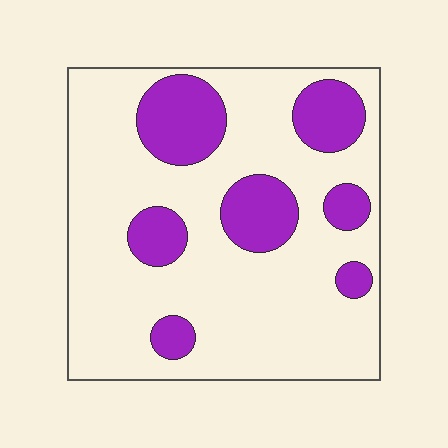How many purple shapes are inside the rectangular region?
7.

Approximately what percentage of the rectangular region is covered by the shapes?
Approximately 25%.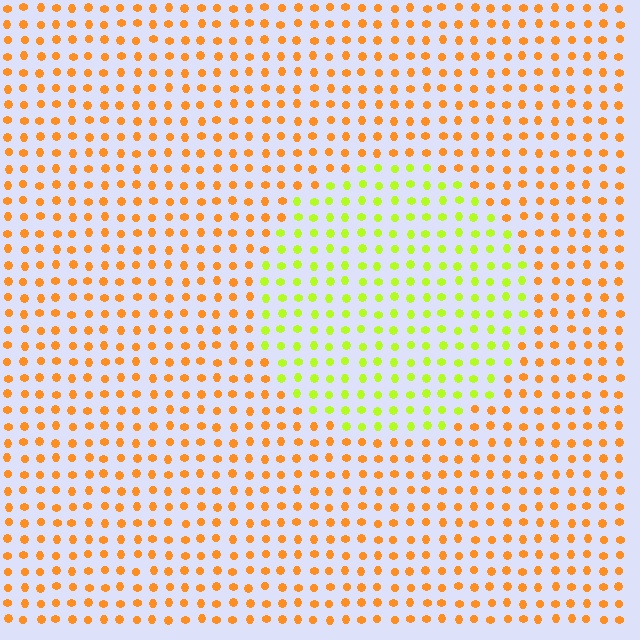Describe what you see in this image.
The image is filled with small orange elements in a uniform arrangement. A circle-shaped region is visible where the elements are tinted to a slightly different hue, forming a subtle color boundary.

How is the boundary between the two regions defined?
The boundary is defined purely by a slight shift in hue (about 50 degrees). Spacing, size, and orientation are identical on both sides.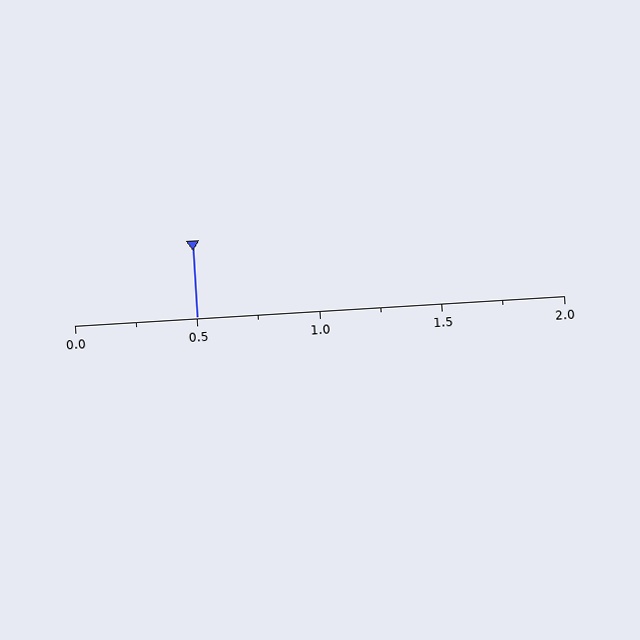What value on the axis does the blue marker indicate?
The marker indicates approximately 0.5.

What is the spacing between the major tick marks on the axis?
The major ticks are spaced 0.5 apart.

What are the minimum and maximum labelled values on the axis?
The axis runs from 0.0 to 2.0.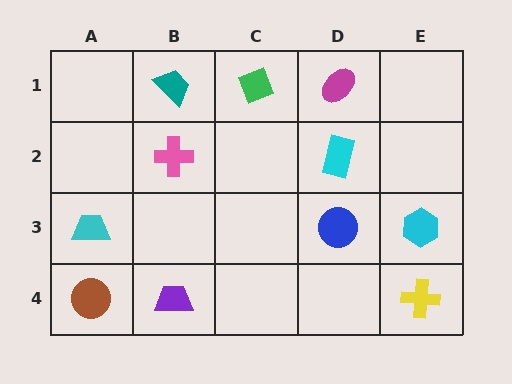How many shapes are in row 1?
3 shapes.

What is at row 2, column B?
A pink cross.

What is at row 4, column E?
A yellow cross.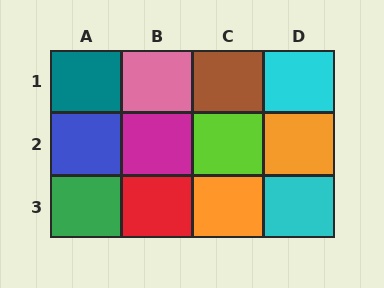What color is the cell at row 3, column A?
Green.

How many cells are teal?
1 cell is teal.